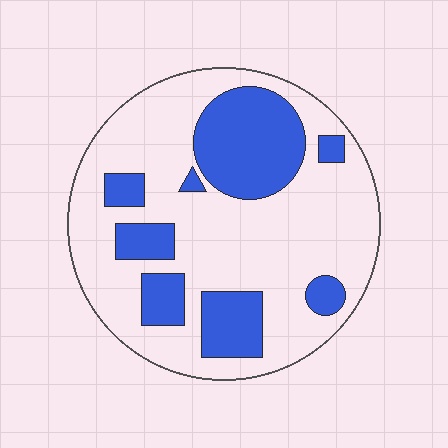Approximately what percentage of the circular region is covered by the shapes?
Approximately 30%.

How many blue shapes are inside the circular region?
8.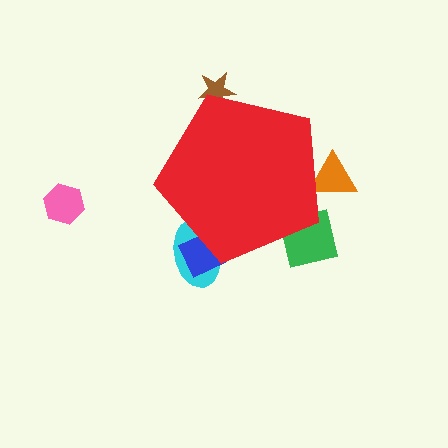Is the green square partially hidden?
Yes, the green square is partially hidden behind the red pentagon.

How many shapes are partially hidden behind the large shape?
5 shapes are partially hidden.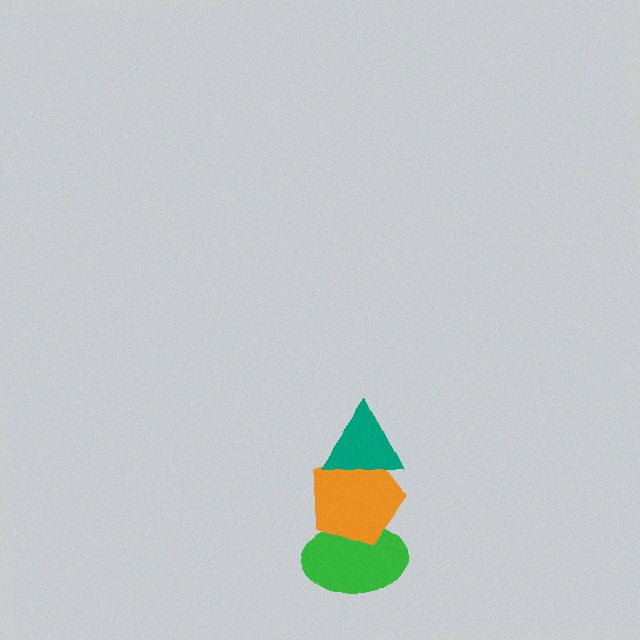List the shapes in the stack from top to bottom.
From top to bottom: the teal triangle, the orange pentagon, the green ellipse.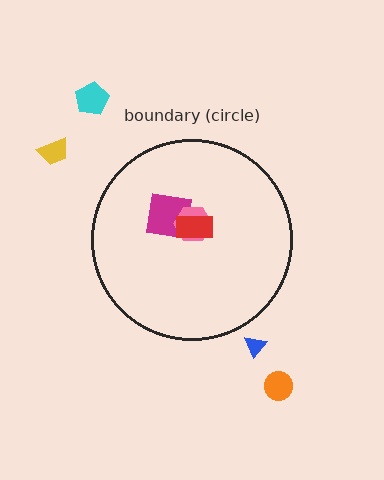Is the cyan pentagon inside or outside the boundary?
Outside.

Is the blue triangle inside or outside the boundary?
Outside.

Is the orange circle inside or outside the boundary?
Outside.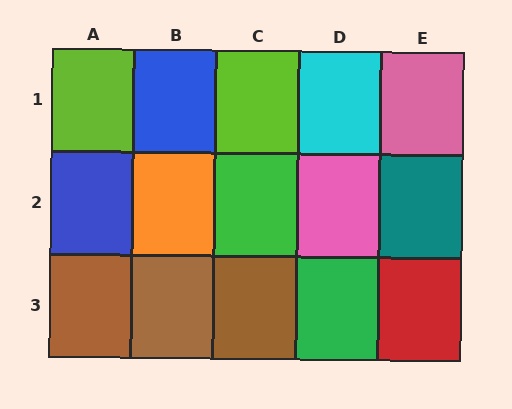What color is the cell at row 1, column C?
Lime.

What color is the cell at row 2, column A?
Blue.